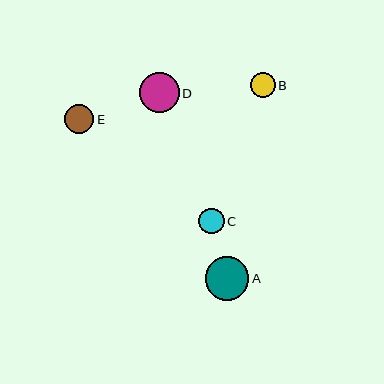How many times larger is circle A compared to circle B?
Circle A is approximately 1.8 times the size of circle B.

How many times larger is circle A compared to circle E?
Circle A is approximately 1.5 times the size of circle E.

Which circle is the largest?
Circle A is the largest with a size of approximately 43 pixels.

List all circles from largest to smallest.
From largest to smallest: A, D, E, C, B.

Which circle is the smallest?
Circle B is the smallest with a size of approximately 25 pixels.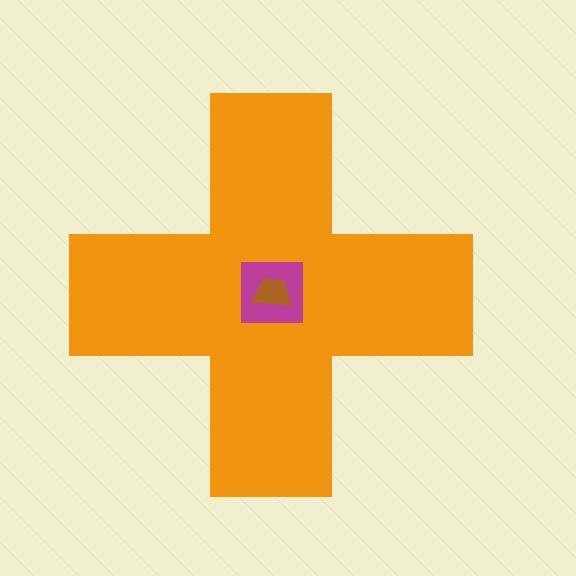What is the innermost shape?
The brown trapezoid.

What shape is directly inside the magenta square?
The brown trapezoid.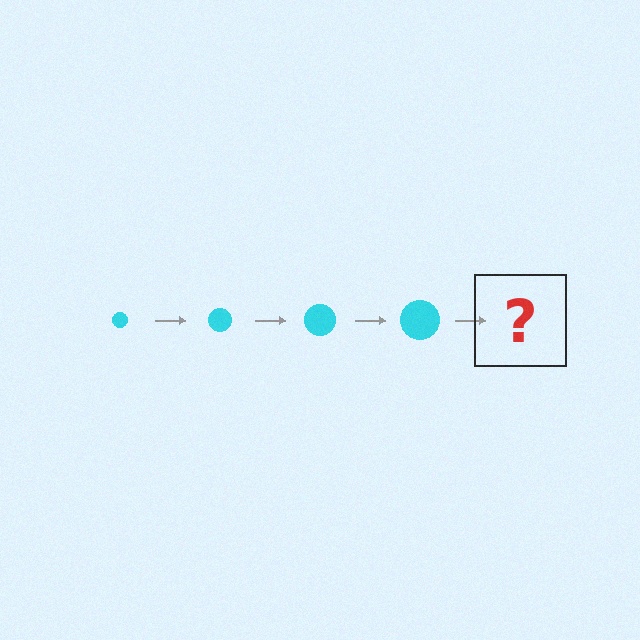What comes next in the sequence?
The next element should be a cyan circle, larger than the previous one.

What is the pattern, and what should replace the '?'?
The pattern is that the circle gets progressively larger each step. The '?' should be a cyan circle, larger than the previous one.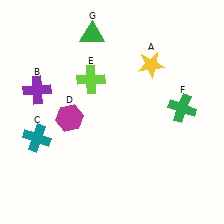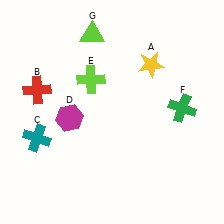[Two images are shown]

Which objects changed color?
B changed from purple to red. G changed from green to lime.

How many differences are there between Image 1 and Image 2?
There are 2 differences between the two images.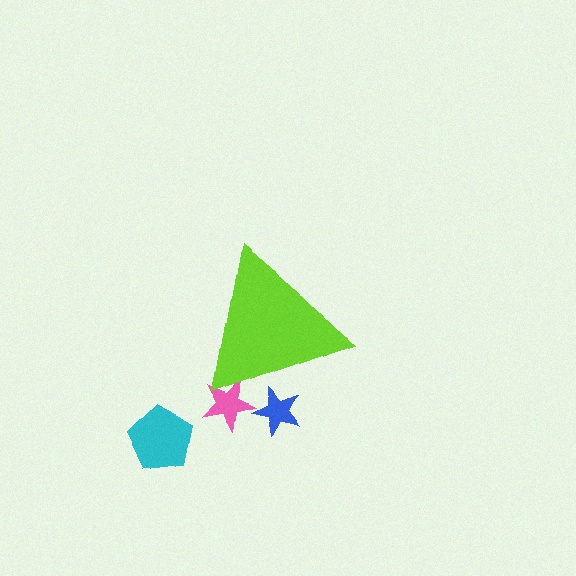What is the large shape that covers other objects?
A lime triangle.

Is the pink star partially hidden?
Yes, the pink star is partially hidden behind the lime triangle.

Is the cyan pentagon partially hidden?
No, the cyan pentagon is fully visible.